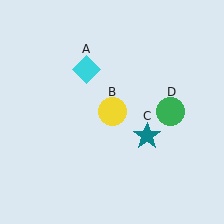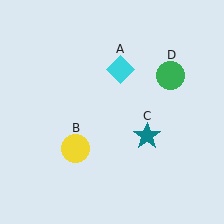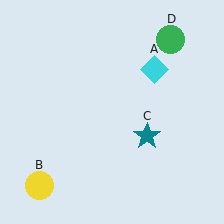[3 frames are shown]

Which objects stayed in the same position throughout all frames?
Teal star (object C) remained stationary.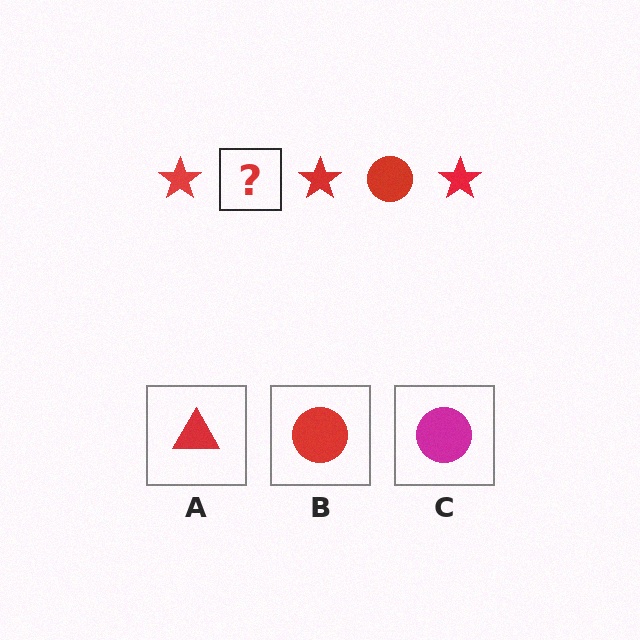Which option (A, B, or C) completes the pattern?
B.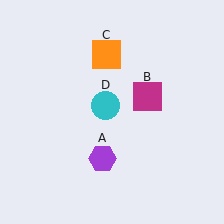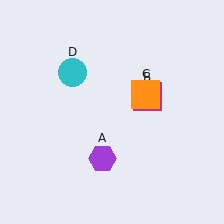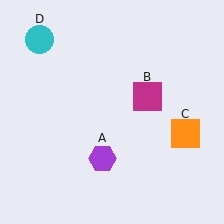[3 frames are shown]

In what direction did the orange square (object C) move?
The orange square (object C) moved down and to the right.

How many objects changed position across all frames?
2 objects changed position: orange square (object C), cyan circle (object D).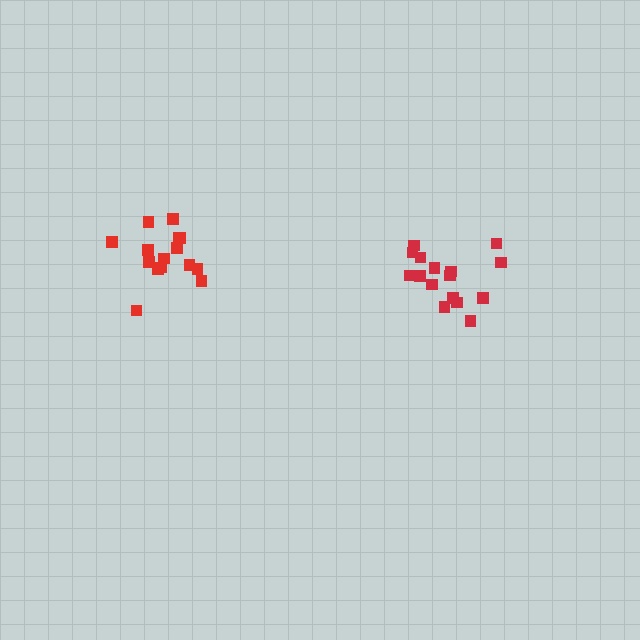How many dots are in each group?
Group 1: 16 dots, Group 2: 15 dots (31 total).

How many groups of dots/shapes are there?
There are 2 groups.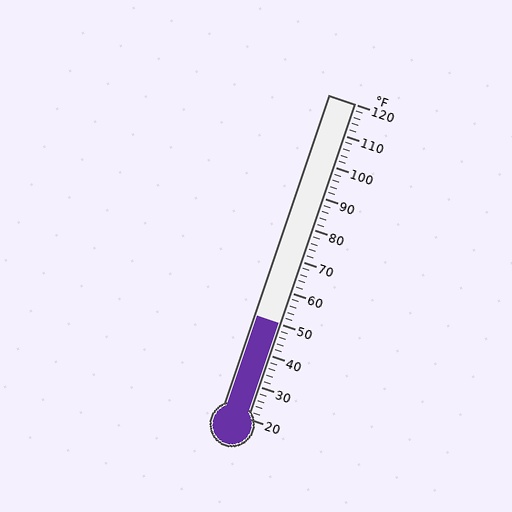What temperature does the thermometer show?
The thermometer shows approximately 50°F.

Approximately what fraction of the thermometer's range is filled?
The thermometer is filled to approximately 30% of its range.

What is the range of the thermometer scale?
The thermometer scale ranges from 20°F to 120°F.